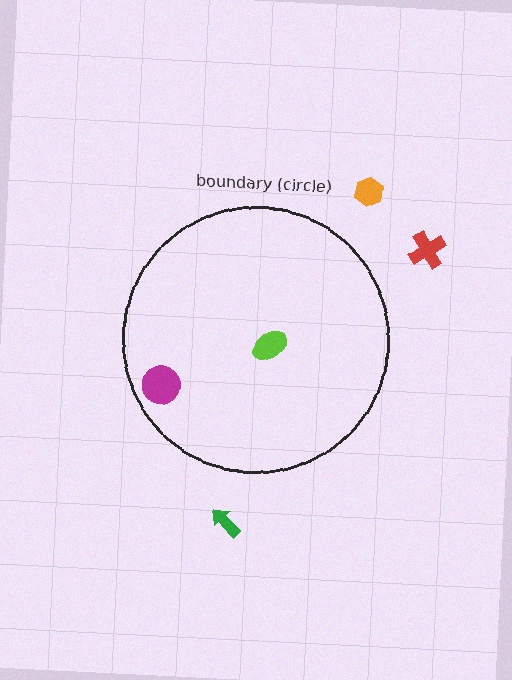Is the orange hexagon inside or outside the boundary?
Outside.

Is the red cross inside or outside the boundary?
Outside.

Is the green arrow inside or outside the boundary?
Outside.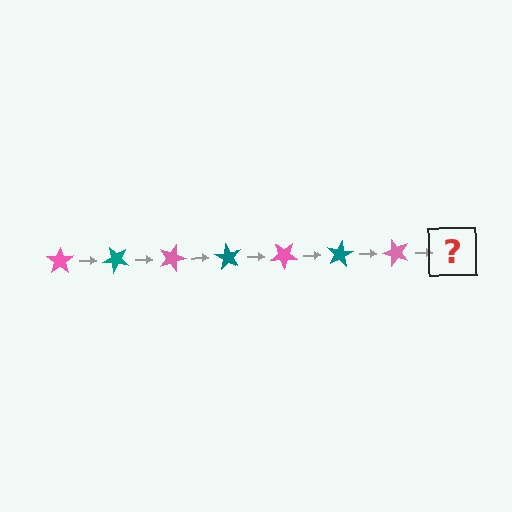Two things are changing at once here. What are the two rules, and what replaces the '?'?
The two rules are that it rotates 45 degrees each step and the color cycles through pink and teal. The '?' should be a teal star, rotated 315 degrees from the start.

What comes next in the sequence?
The next element should be a teal star, rotated 315 degrees from the start.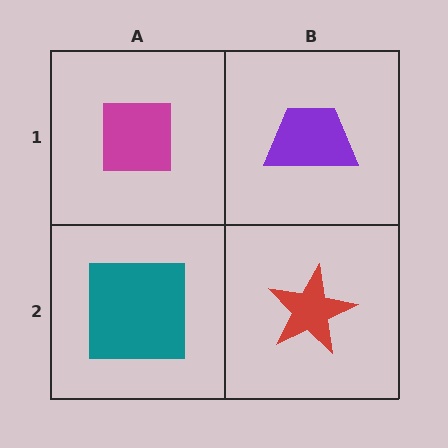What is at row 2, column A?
A teal square.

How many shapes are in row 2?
2 shapes.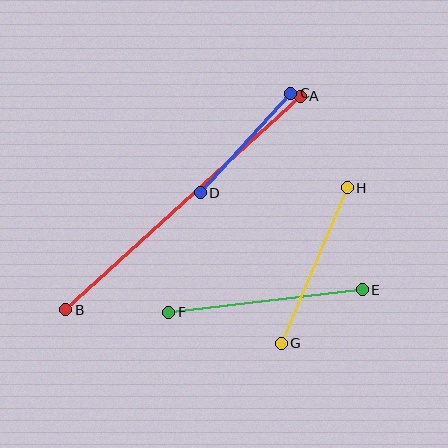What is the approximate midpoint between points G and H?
The midpoint is at approximately (314, 265) pixels.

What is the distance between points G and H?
The distance is approximately 169 pixels.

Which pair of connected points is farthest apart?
Points A and B are farthest apart.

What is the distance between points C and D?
The distance is approximately 134 pixels.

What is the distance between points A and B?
The distance is approximately 317 pixels.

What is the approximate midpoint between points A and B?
The midpoint is at approximately (183, 203) pixels.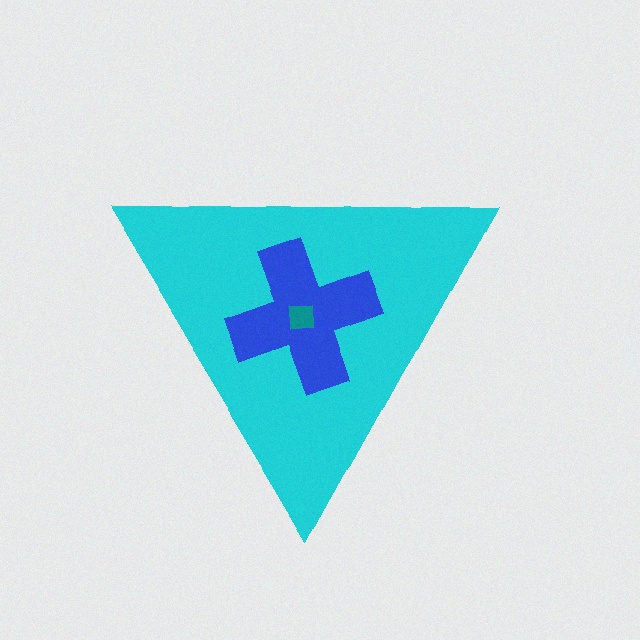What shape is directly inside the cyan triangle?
The blue cross.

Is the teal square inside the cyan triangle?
Yes.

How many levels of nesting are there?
3.